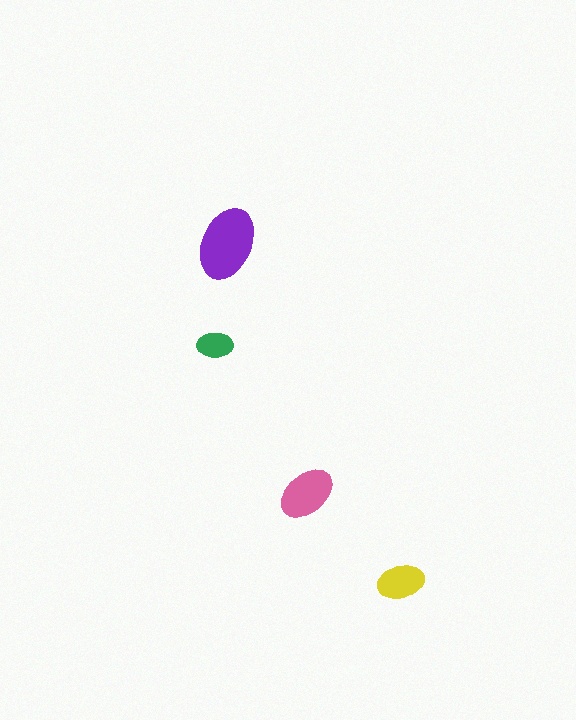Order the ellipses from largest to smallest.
the purple one, the pink one, the yellow one, the green one.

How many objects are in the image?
There are 4 objects in the image.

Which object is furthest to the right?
The yellow ellipse is rightmost.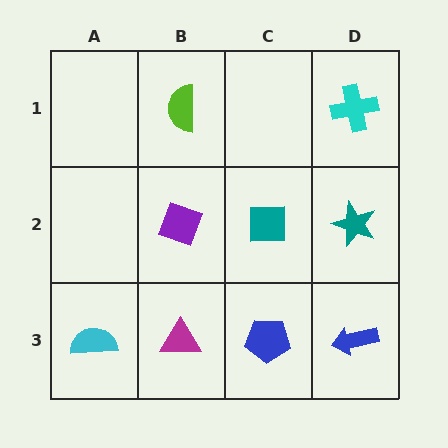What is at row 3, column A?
A cyan semicircle.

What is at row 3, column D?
A blue arrow.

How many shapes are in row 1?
2 shapes.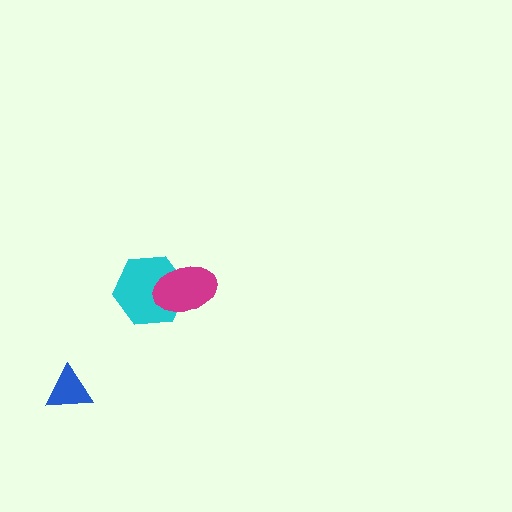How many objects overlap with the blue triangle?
0 objects overlap with the blue triangle.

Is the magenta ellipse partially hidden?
No, no other shape covers it.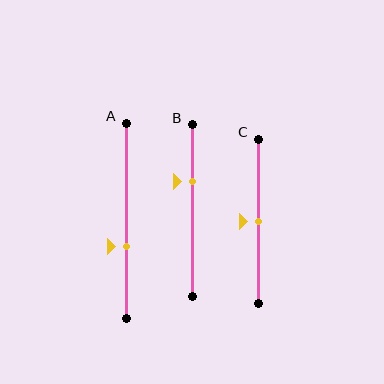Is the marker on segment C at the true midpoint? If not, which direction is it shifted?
Yes, the marker on segment C is at the true midpoint.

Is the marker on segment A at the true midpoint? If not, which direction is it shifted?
No, the marker on segment A is shifted downward by about 13% of the segment length.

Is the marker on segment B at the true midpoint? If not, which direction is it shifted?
No, the marker on segment B is shifted upward by about 17% of the segment length.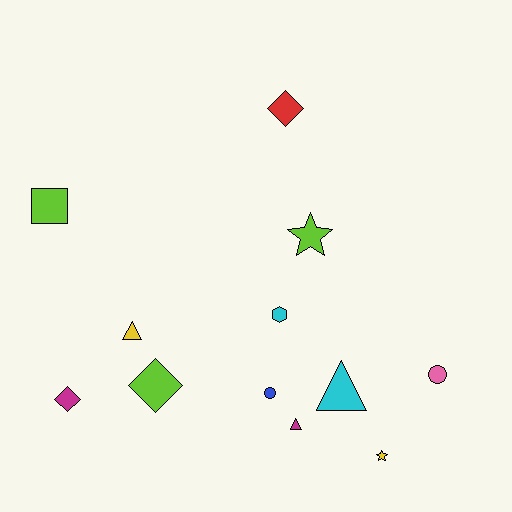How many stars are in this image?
There are 2 stars.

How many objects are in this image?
There are 12 objects.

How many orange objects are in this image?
There are no orange objects.